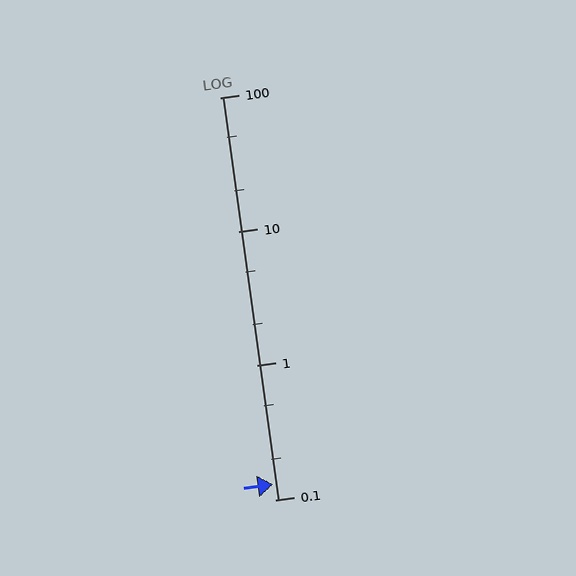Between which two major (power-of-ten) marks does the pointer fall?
The pointer is between 0.1 and 1.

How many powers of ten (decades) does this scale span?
The scale spans 3 decades, from 0.1 to 100.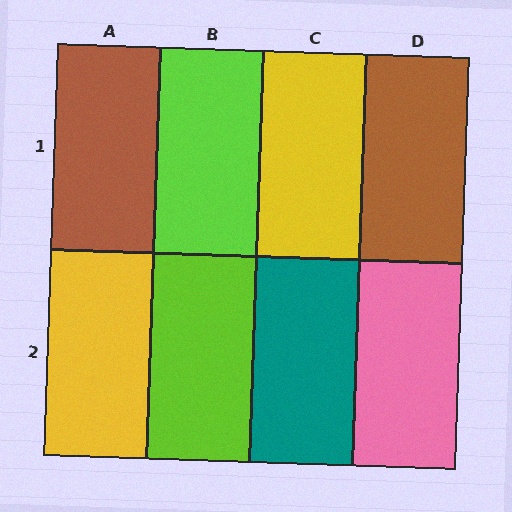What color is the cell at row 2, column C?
Teal.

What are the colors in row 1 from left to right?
Brown, lime, yellow, brown.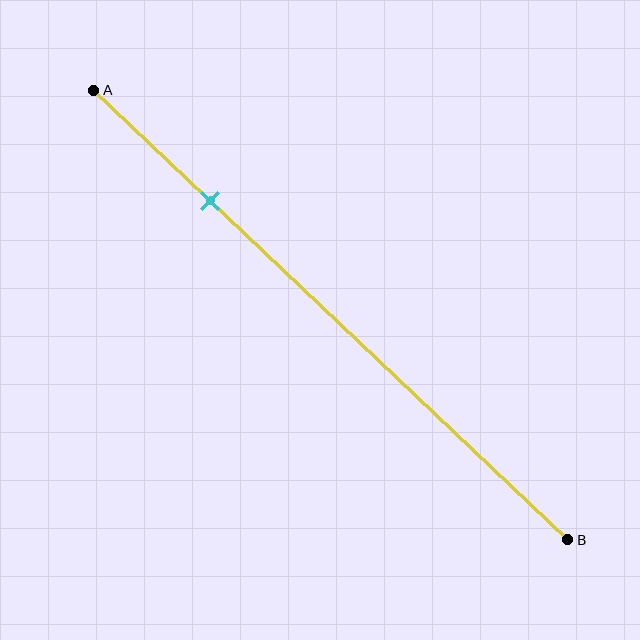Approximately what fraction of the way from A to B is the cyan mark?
The cyan mark is approximately 25% of the way from A to B.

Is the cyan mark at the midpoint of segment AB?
No, the mark is at about 25% from A, not at the 50% midpoint.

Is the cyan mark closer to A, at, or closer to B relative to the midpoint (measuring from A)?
The cyan mark is closer to point A than the midpoint of segment AB.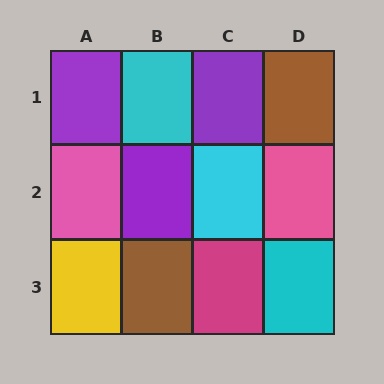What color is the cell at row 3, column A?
Yellow.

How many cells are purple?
3 cells are purple.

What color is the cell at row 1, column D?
Brown.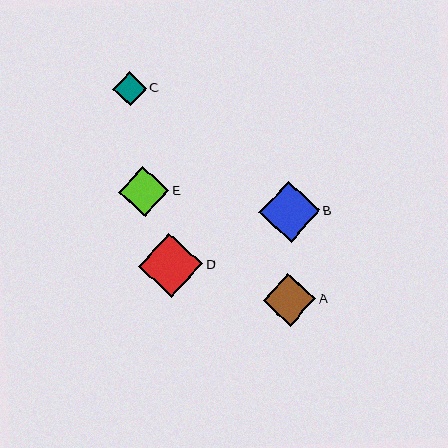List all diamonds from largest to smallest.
From largest to smallest: D, B, A, E, C.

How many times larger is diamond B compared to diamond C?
Diamond B is approximately 1.8 times the size of diamond C.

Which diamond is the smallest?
Diamond C is the smallest with a size of approximately 33 pixels.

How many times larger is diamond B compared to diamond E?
Diamond B is approximately 1.2 times the size of diamond E.